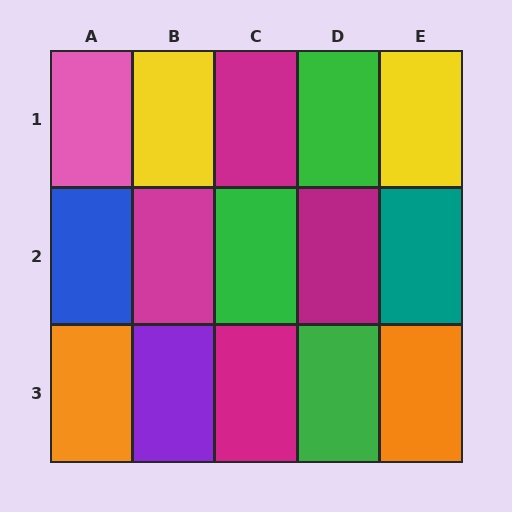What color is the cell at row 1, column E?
Yellow.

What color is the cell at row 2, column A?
Blue.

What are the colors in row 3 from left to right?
Orange, purple, magenta, green, orange.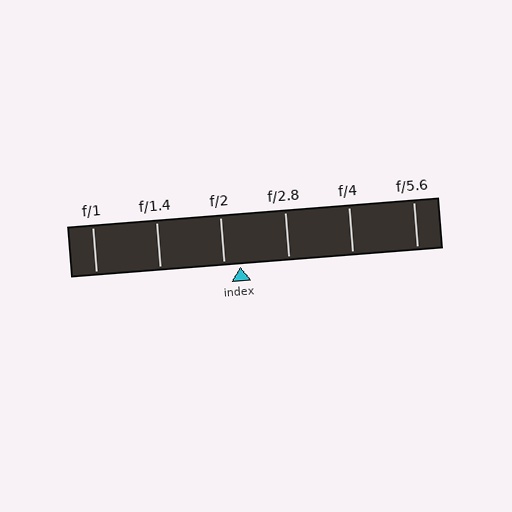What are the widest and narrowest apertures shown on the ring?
The widest aperture shown is f/1 and the narrowest is f/5.6.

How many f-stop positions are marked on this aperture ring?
There are 6 f-stop positions marked.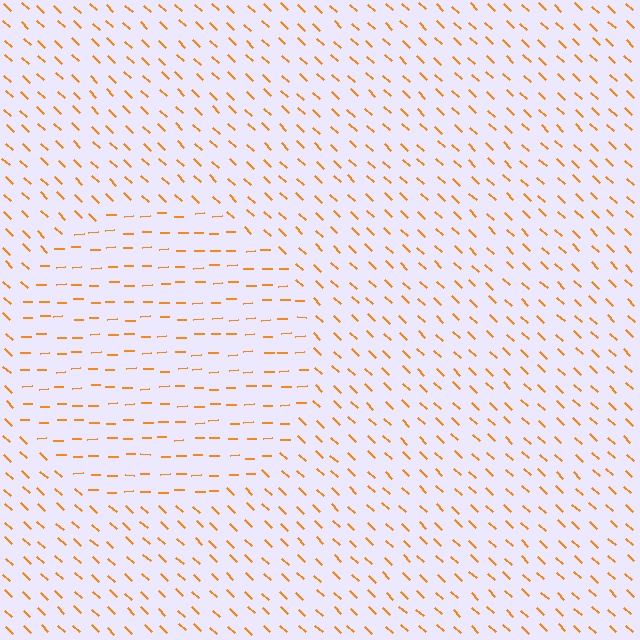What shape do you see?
I see a circle.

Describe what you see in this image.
The image is filled with small orange line segments. A circle region in the image has lines oriented differently from the surrounding lines, creating a visible texture boundary.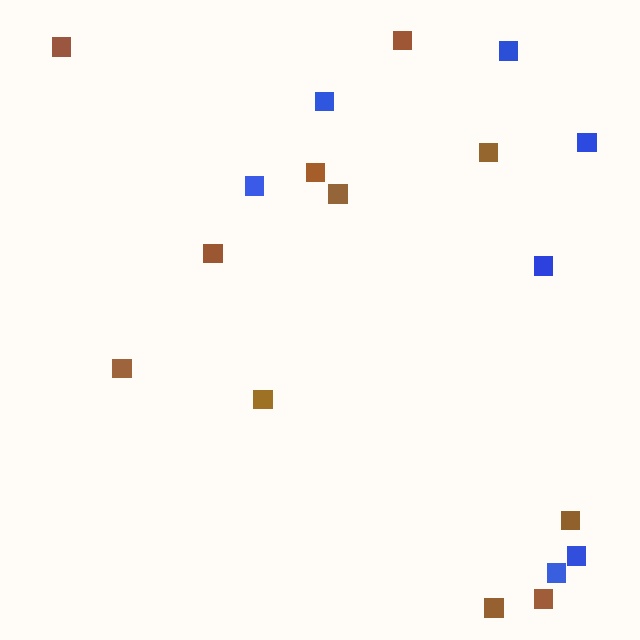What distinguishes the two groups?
There are 2 groups: one group of brown squares (11) and one group of blue squares (7).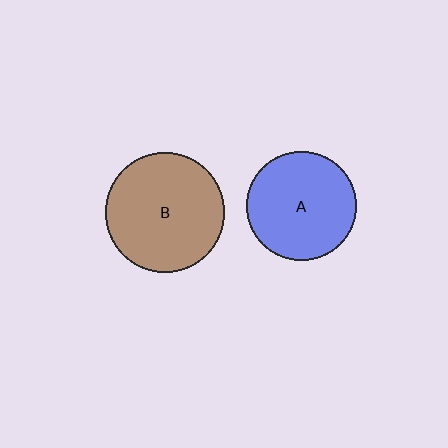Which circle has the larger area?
Circle B (brown).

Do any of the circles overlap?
No, none of the circles overlap.